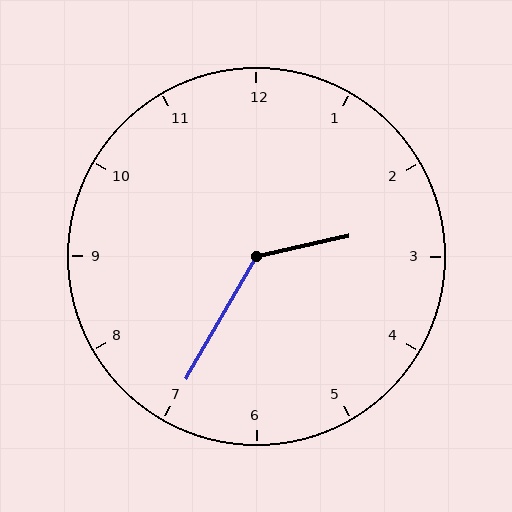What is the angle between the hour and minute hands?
Approximately 132 degrees.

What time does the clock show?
2:35.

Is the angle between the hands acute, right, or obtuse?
It is obtuse.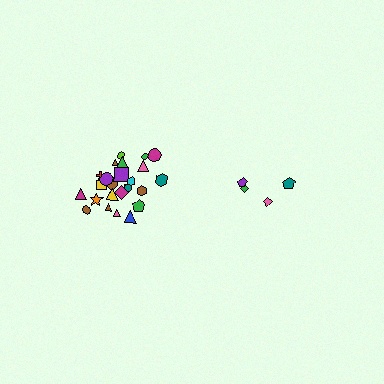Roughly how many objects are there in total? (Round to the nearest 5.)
Roughly 30 objects in total.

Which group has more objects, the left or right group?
The left group.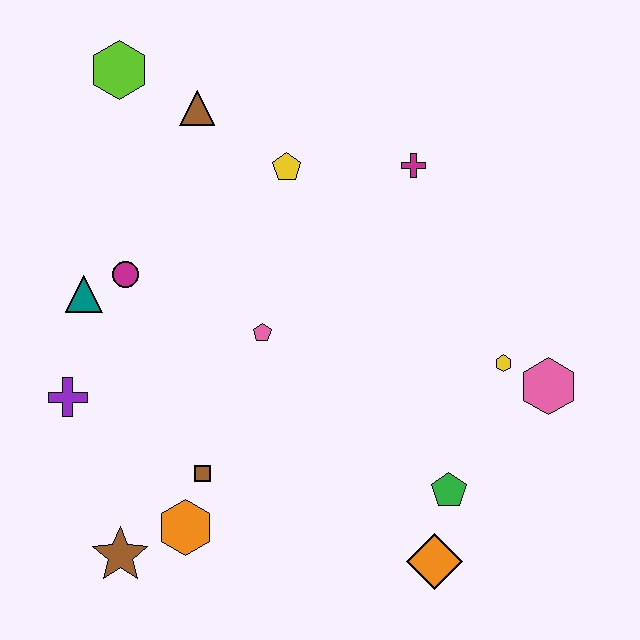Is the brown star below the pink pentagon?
Yes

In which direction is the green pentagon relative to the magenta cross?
The green pentagon is below the magenta cross.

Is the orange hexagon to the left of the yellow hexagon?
Yes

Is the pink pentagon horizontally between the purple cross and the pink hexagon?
Yes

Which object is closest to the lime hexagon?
The brown triangle is closest to the lime hexagon.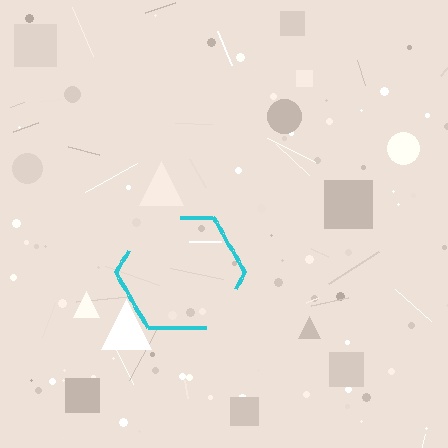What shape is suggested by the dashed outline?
The dashed outline suggests a hexagon.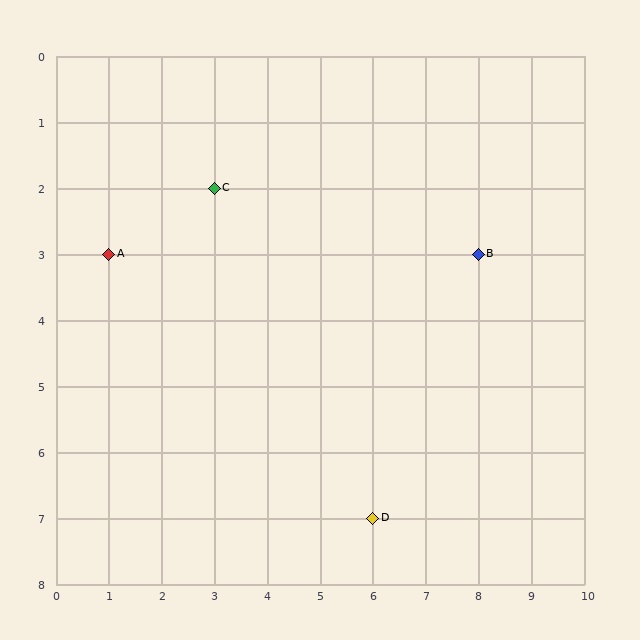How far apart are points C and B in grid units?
Points C and B are 5 columns and 1 row apart (about 5.1 grid units diagonally).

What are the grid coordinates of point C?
Point C is at grid coordinates (3, 2).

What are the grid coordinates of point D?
Point D is at grid coordinates (6, 7).